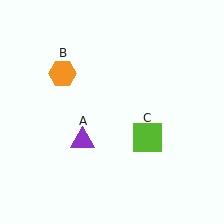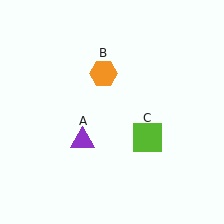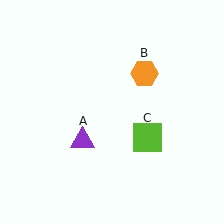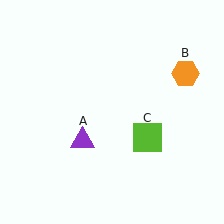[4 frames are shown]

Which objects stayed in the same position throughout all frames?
Purple triangle (object A) and lime square (object C) remained stationary.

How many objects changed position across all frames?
1 object changed position: orange hexagon (object B).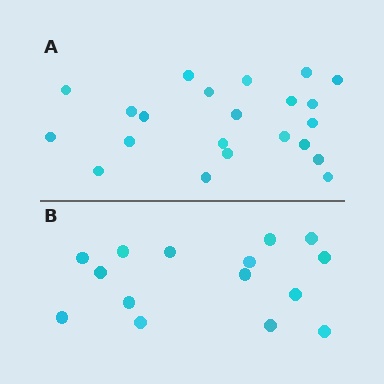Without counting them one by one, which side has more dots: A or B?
Region A (the top region) has more dots.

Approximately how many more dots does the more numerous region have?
Region A has roughly 8 or so more dots than region B.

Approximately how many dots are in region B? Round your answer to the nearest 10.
About 20 dots. (The exact count is 15, which rounds to 20.)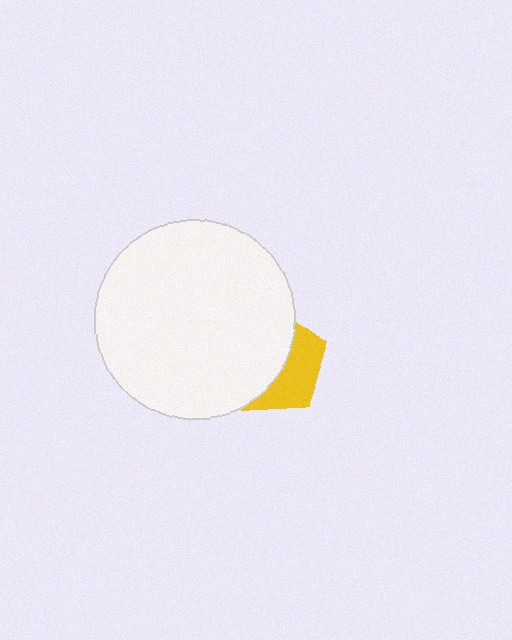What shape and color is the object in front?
The object in front is a white circle.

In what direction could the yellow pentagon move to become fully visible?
The yellow pentagon could move right. That would shift it out from behind the white circle entirely.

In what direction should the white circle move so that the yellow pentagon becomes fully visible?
The white circle should move left. That is the shortest direction to clear the overlap and leave the yellow pentagon fully visible.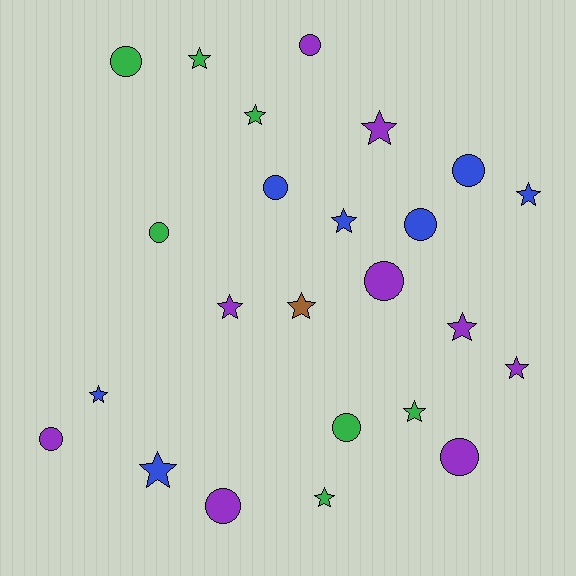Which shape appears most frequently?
Star, with 13 objects.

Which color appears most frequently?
Purple, with 9 objects.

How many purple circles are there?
There are 5 purple circles.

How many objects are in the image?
There are 24 objects.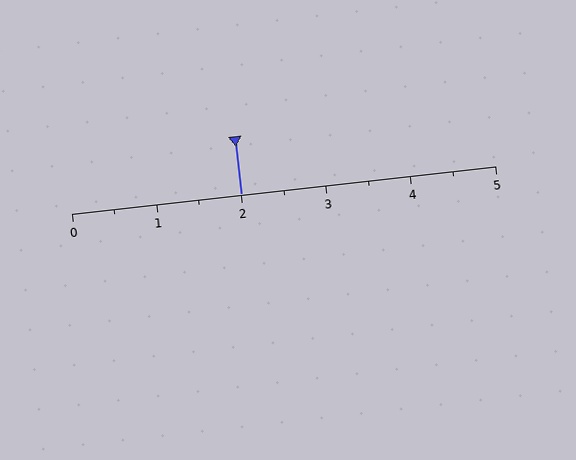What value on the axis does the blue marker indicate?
The marker indicates approximately 2.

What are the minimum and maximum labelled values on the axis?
The axis runs from 0 to 5.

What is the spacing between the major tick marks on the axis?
The major ticks are spaced 1 apart.